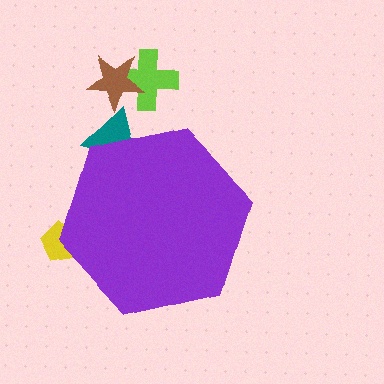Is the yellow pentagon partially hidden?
Yes, the yellow pentagon is partially hidden behind the purple hexagon.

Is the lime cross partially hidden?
No, the lime cross is fully visible.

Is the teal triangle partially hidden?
Yes, the teal triangle is partially hidden behind the purple hexagon.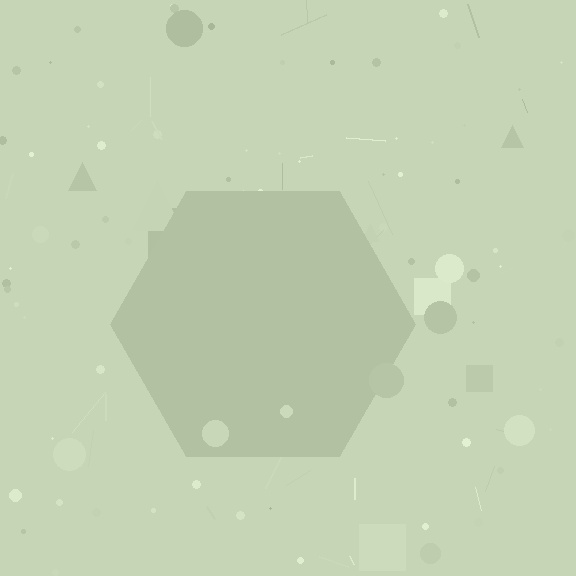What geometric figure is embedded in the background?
A hexagon is embedded in the background.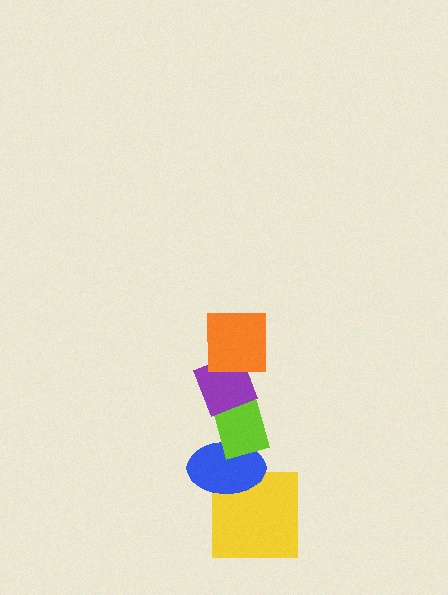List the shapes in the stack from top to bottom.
From top to bottom: the orange square, the purple diamond, the lime rectangle, the blue ellipse, the yellow square.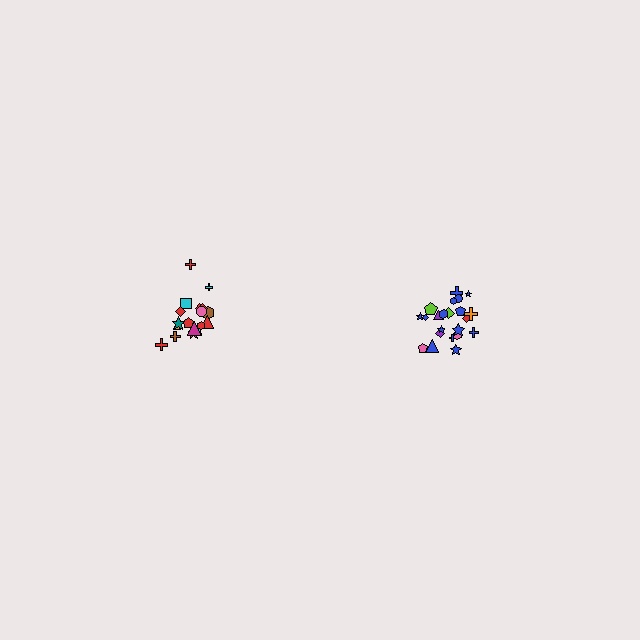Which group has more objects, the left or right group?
The right group.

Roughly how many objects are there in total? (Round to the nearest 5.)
Roughly 40 objects in total.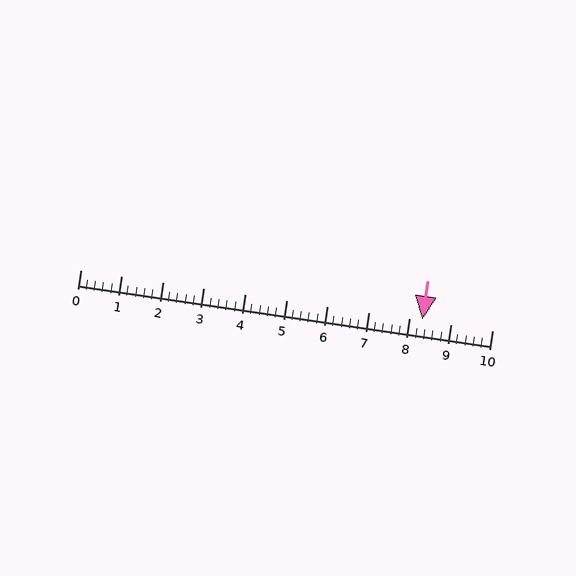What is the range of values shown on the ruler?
The ruler shows values from 0 to 10.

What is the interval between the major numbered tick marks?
The major tick marks are spaced 1 units apart.